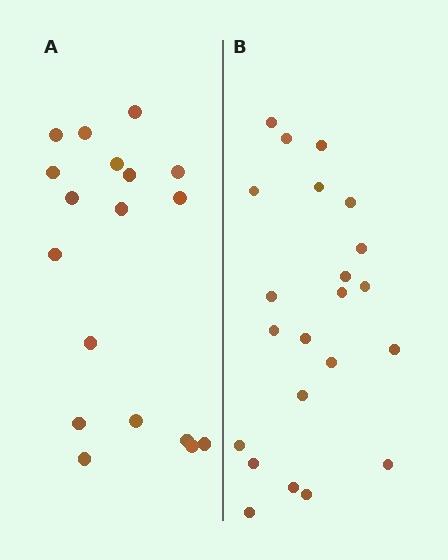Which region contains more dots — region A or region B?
Region B (the right region) has more dots.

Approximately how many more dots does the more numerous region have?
Region B has about 4 more dots than region A.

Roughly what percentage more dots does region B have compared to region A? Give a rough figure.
About 20% more.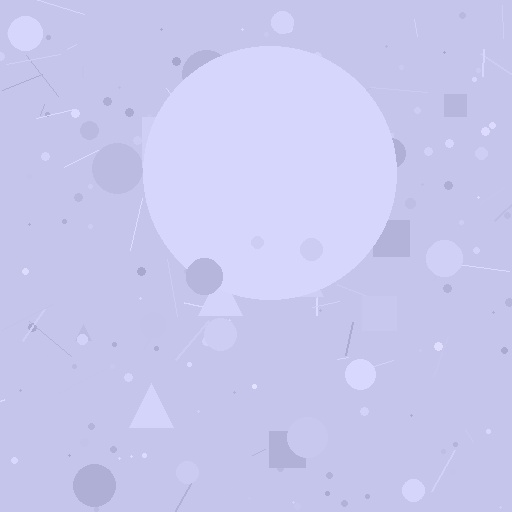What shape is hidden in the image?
A circle is hidden in the image.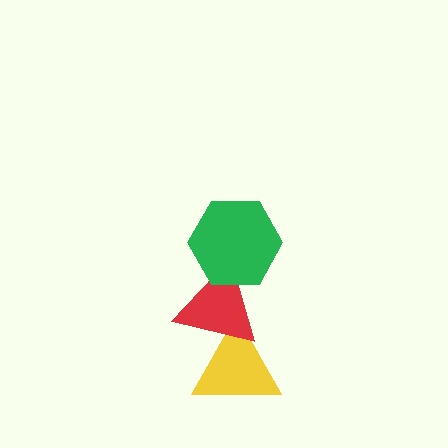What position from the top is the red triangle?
The red triangle is 2nd from the top.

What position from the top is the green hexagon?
The green hexagon is 1st from the top.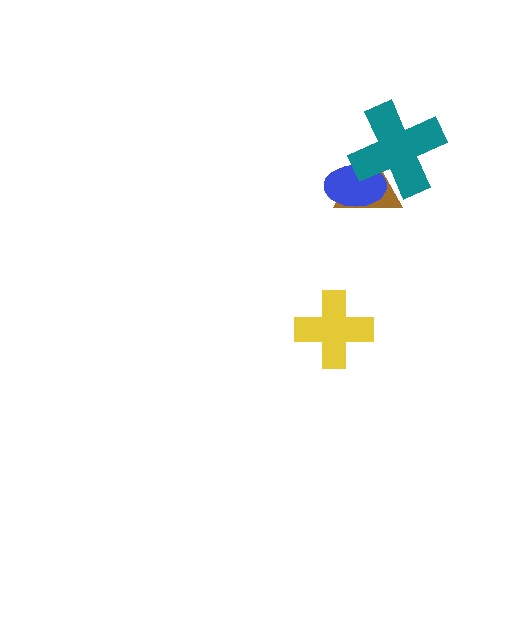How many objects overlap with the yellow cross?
0 objects overlap with the yellow cross.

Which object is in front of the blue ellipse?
The teal cross is in front of the blue ellipse.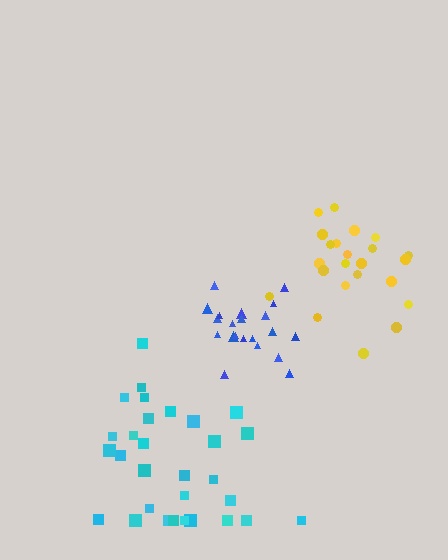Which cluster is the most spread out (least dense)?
Cyan.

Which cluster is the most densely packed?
Blue.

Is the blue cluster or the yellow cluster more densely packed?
Blue.